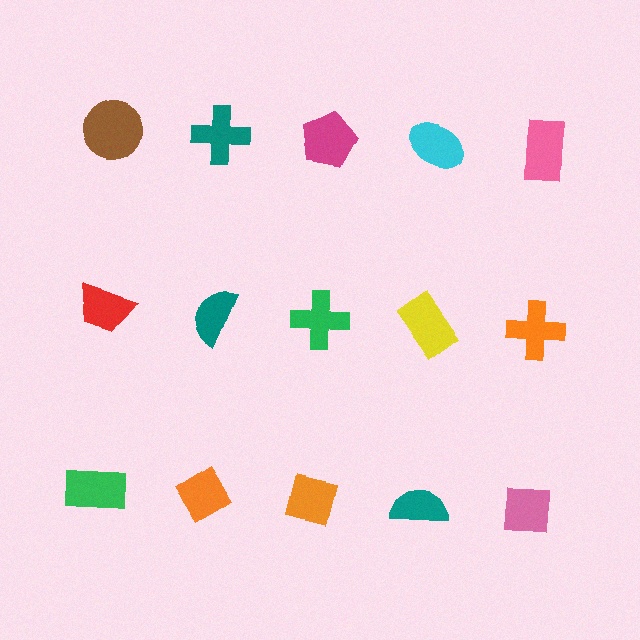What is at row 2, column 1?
A red trapezoid.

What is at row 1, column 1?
A brown circle.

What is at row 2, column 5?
An orange cross.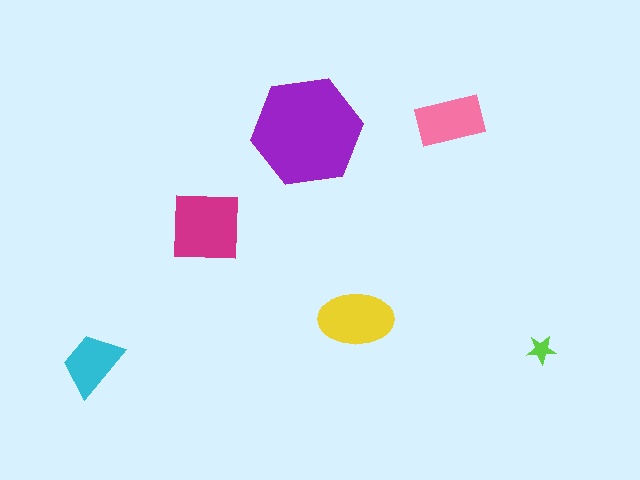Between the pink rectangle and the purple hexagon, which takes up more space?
The purple hexagon.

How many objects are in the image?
There are 6 objects in the image.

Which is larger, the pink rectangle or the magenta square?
The magenta square.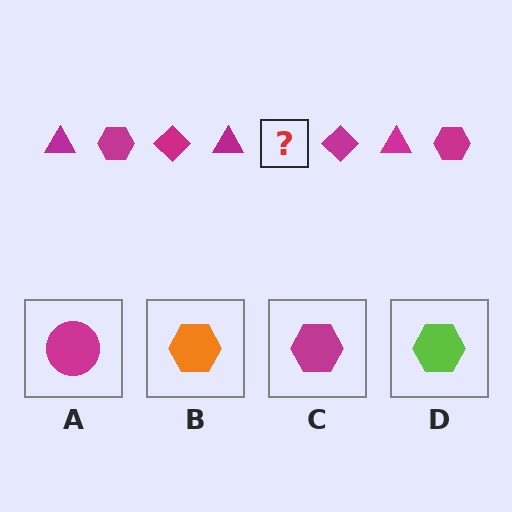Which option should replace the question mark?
Option C.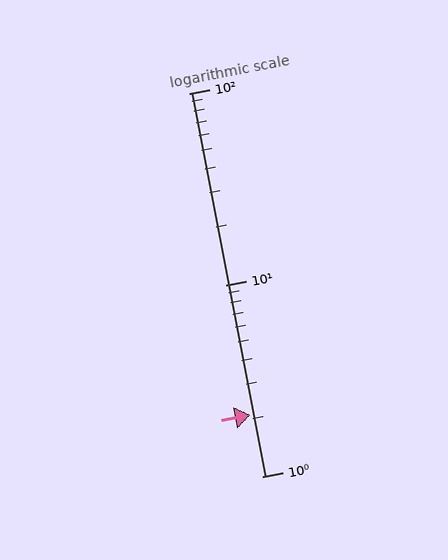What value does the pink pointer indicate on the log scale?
The pointer indicates approximately 2.1.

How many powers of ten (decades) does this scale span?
The scale spans 2 decades, from 1 to 100.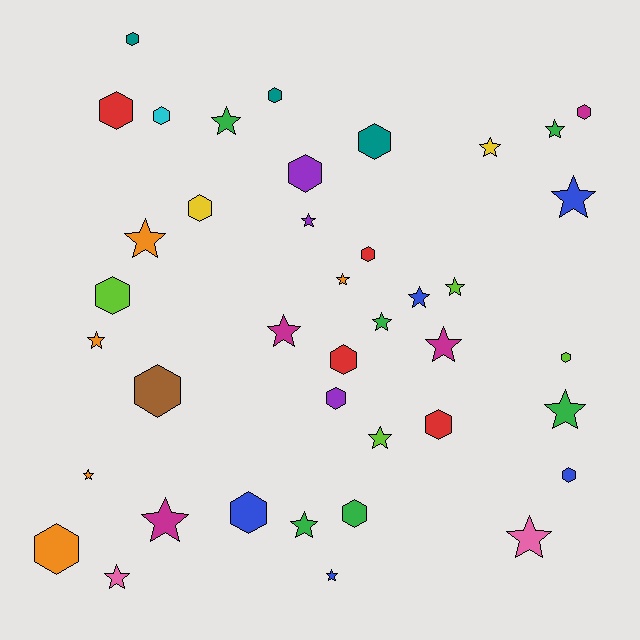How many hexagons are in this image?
There are 19 hexagons.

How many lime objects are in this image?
There are 4 lime objects.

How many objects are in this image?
There are 40 objects.